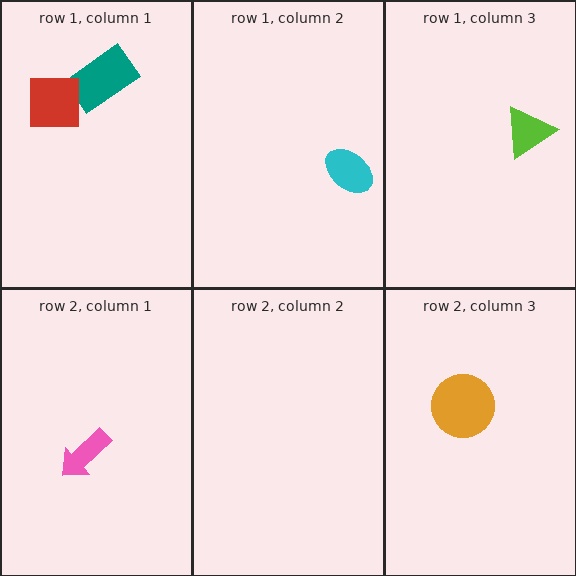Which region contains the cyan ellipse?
The row 1, column 2 region.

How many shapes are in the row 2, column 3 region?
1.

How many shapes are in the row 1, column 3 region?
1.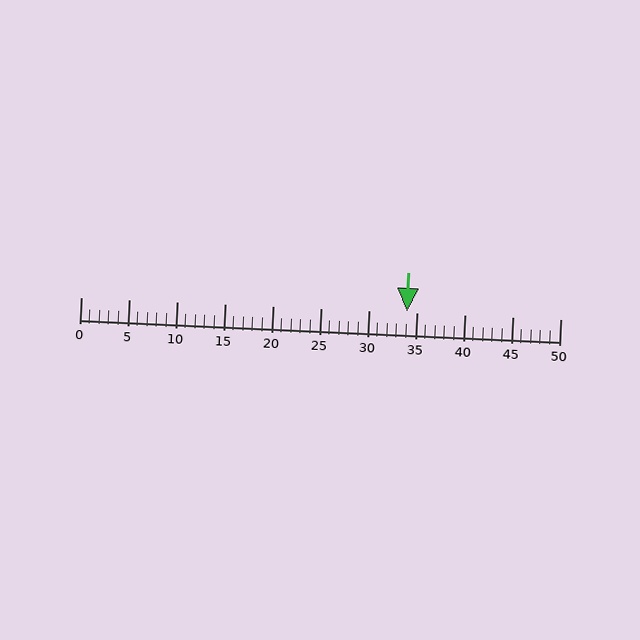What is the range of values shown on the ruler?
The ruler shows values from 0 to 50.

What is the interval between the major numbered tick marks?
The major tick marks are spaced 5 units apart.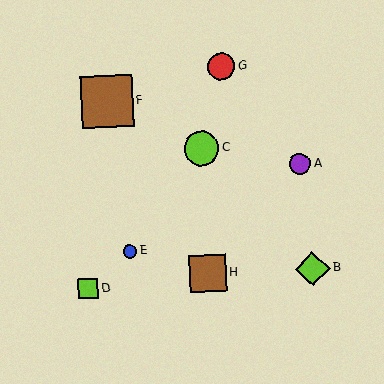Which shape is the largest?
The brown square (labeled F) is the largest.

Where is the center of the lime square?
The center of the lime square is at (88, 289).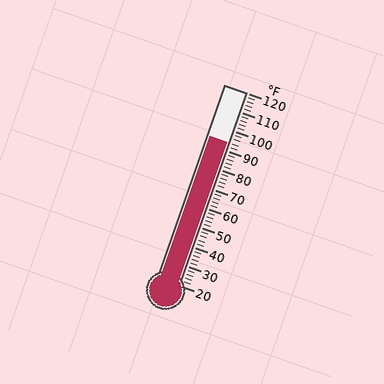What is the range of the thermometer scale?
The thermometer scale ranges from 20°F to 120°F.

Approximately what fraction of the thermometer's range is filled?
The thermometer is filled to approximately 75% of its range.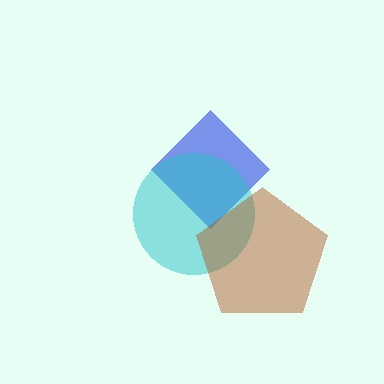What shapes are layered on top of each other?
The layered shapes are: a blue diamond, a cyan circle, a brown pentagon.